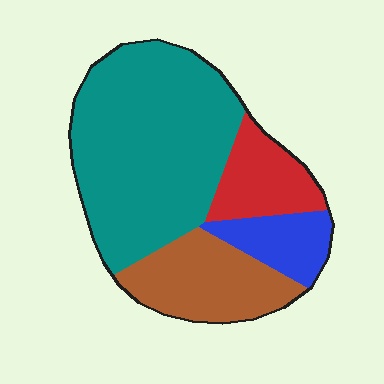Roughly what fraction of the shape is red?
Red takes up about one eighth (1/8) of the shape.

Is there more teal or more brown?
Teal.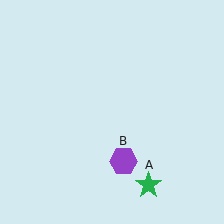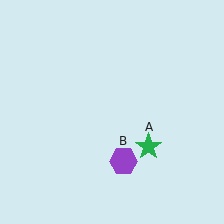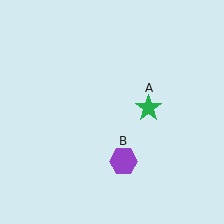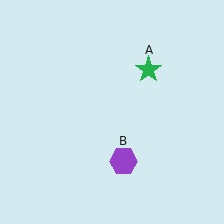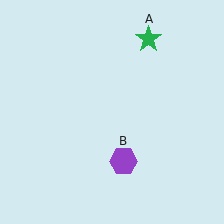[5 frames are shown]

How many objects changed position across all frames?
1 object changed position: green star (object A).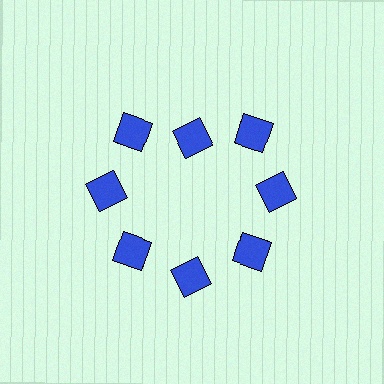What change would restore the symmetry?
The symmetry would be restored by moving it outward, back onto the ring so that all 8 squares sit at equal angles and equal distance from the center.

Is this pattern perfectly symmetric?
No. The 8 blue squares are arranged in a ring, but one element near the 12 o'clock position is pulled inward toward the center, breaking the 8-fold rotational symmetry.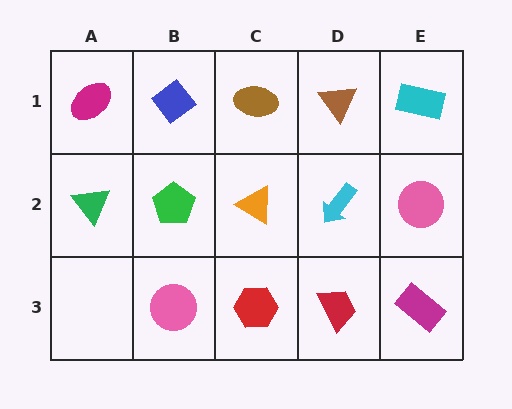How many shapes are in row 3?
4 shapes.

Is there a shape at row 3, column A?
No, that cell is empty.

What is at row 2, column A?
A green triangle.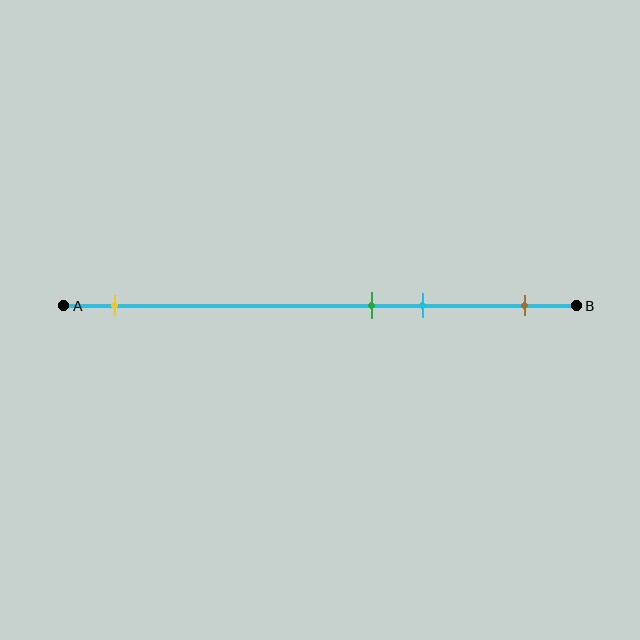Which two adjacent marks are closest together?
The green and cyan marks are the closest adjacent pair.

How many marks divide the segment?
There are 4 marks dividing the segment.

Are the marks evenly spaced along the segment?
No, the marks are not evenly spaced.